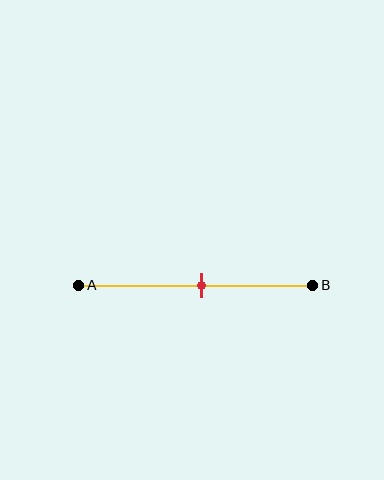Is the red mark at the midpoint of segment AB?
Yes, the mark is approximately at the midpoint.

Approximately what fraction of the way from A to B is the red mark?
The red mark is approximately 55% of the way from A to B.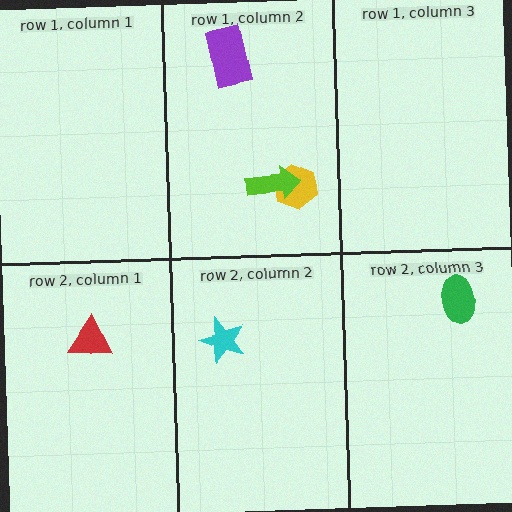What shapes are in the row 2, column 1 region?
The red triangle.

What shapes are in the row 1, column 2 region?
The yellow hexagon, the purple rectangle, the lime arrow.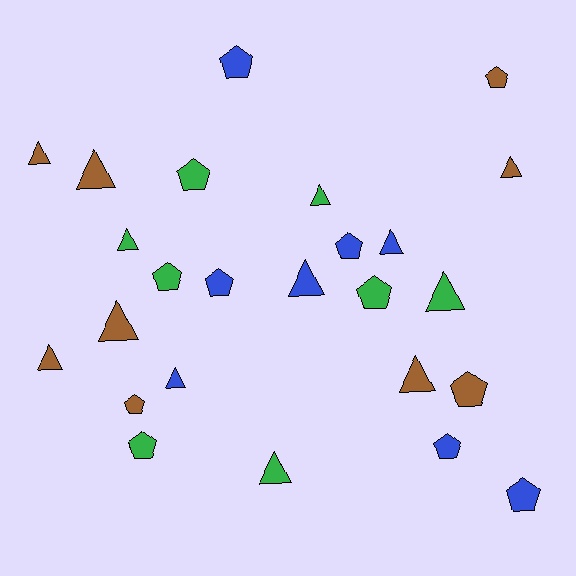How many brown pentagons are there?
There are 3 brown pentagons.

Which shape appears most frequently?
Triangle, with 13 objects.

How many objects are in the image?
There are 25 objects.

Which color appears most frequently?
Brown, with 9 objects.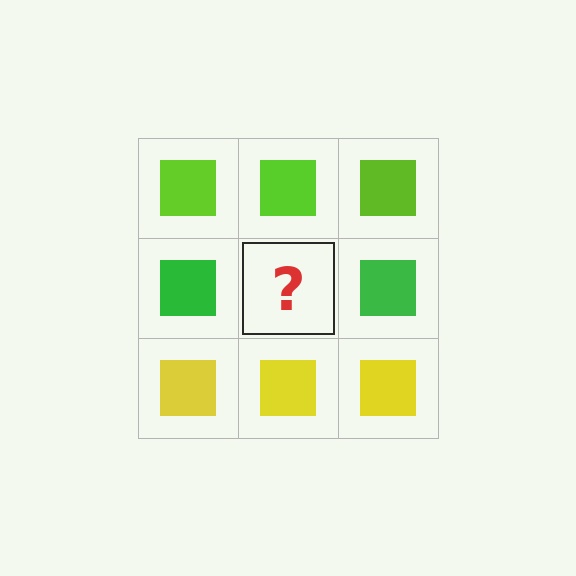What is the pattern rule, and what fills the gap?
The rule is that each row has a consistent color. The gap should be filled with a green square.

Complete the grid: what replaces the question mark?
The question mark should be replaced with a green square.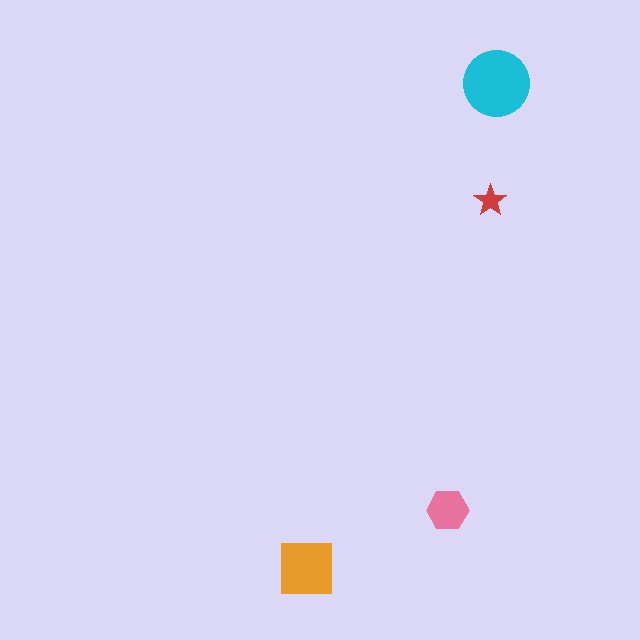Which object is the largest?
The cyan circle.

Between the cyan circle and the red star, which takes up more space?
The cyan circle.